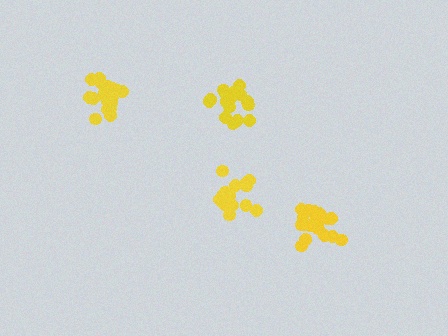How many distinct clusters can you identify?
There are 4 distinct clusters.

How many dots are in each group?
Group 1: 20 dots, Group 2: 15 dots, Group 3: 21 dots, Group 4: 18 dots (74 total).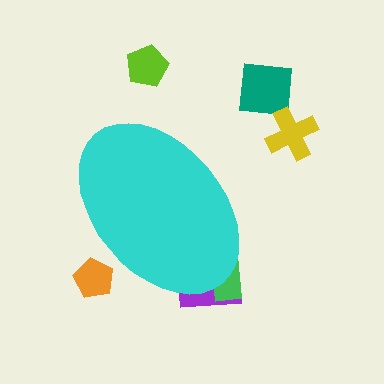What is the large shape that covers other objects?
A cyan ellipse.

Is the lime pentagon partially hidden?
No, the lime pentagon is fully visible.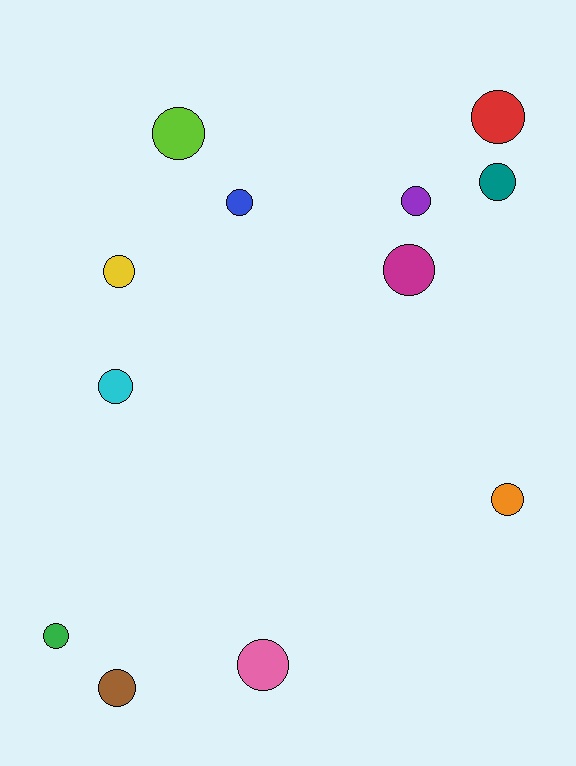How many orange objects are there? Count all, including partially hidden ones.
There is 1 orange object.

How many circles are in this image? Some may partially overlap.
There are 12 circles.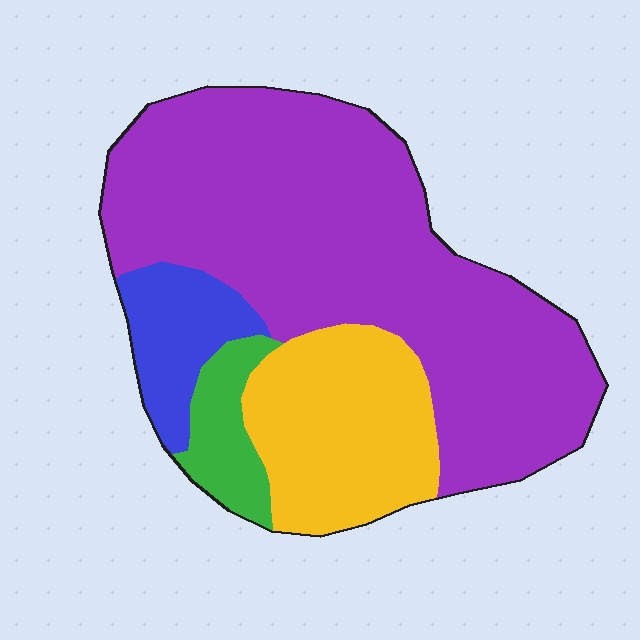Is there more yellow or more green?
Yellow.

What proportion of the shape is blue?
Blue covers around 10% of the shape.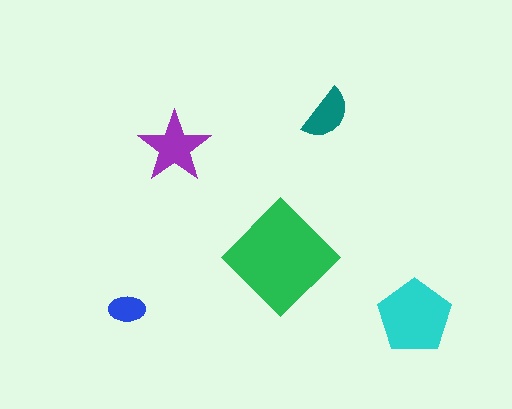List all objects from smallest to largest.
The blue ellipse, the teal semicircle, the purple star, the cyan pentagon, the green diamond.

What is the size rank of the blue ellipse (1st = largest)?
5th.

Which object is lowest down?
The cyan pentagon is bottommost.